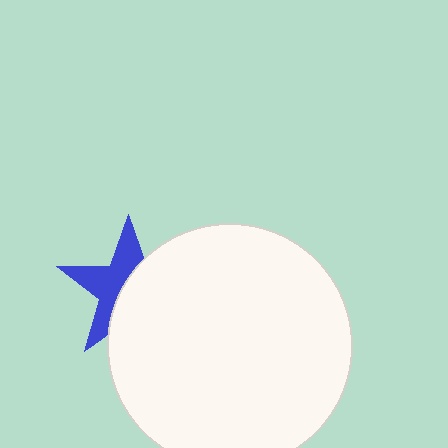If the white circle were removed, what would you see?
You would see the complete blue star.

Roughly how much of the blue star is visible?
About half of it is visible (roughly 48%).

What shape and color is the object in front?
The object in front is a white circle.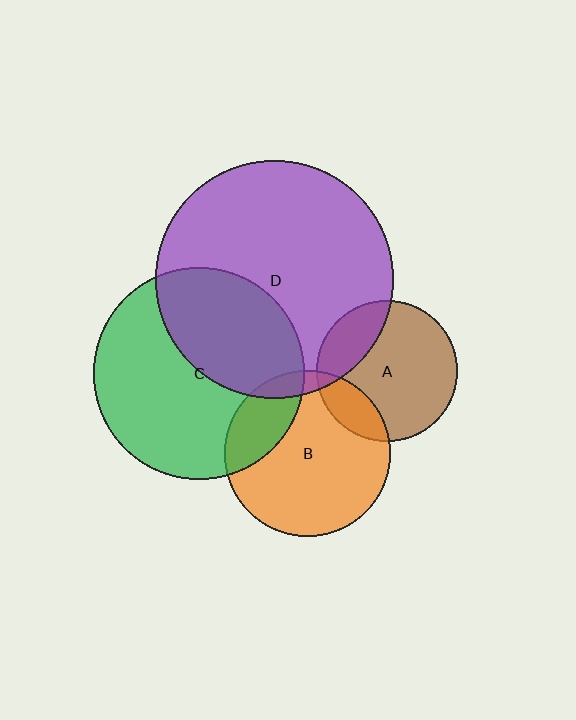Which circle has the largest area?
Circle D (purple).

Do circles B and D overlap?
Yes.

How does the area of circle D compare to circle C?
Approximately 1.3 times.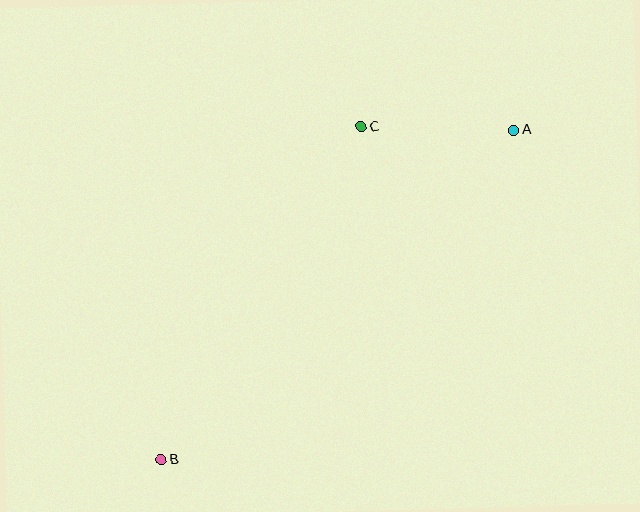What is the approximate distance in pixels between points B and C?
The distance between B and C is approximately 389 pixels.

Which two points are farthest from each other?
Points A and B are farthest from each other.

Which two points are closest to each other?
Points A and C are closest to each other.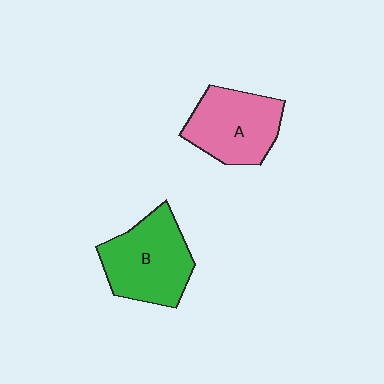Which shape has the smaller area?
Shape A (pink).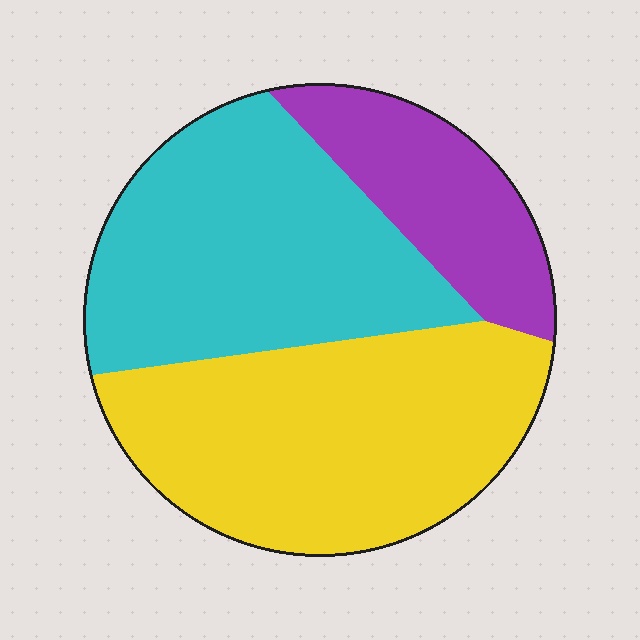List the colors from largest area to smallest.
From largest to smallest: yellow, cyan, purple.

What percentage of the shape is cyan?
Cyan takes up about three eighths (3/8) of the shape.